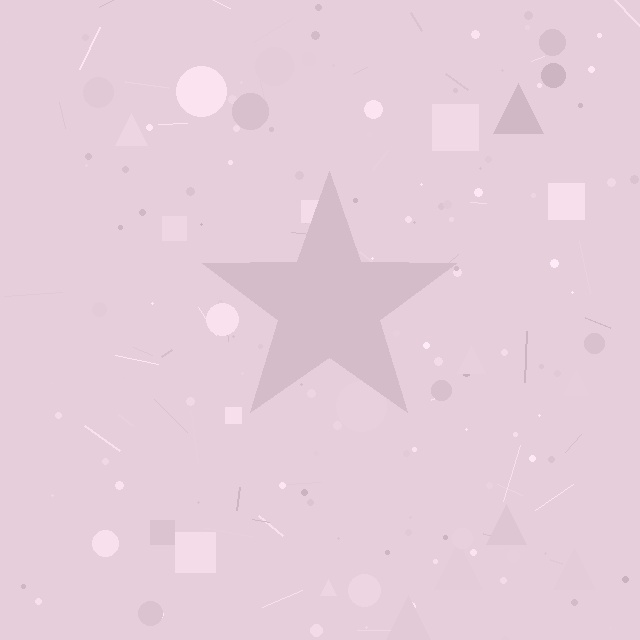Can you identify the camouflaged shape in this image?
The camouflaged shape is a star.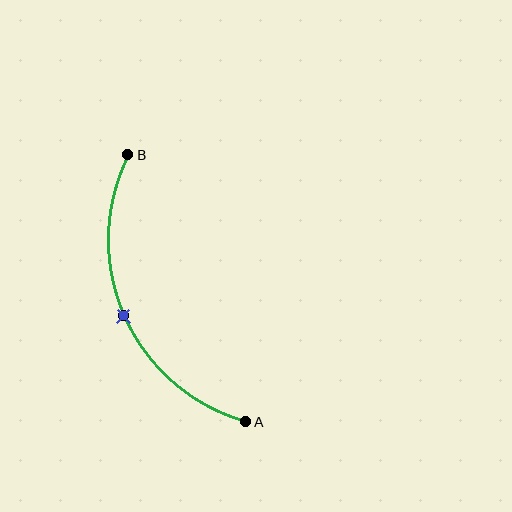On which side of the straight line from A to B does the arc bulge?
The arc bulges to the left of the straight line connecting A and B.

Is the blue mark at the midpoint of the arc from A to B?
Yes. The blue mark lies on the arc at equal arc-length from both A and B — it is the arc midpoint.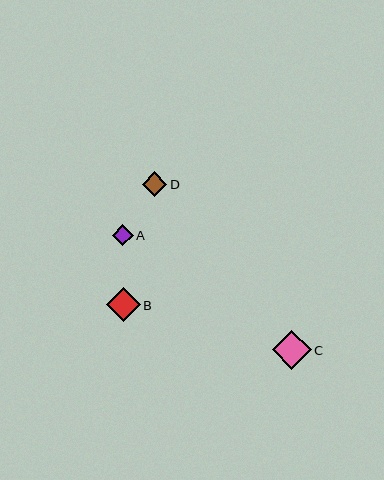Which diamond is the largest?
Diamond C is the largest with a size of approximately 39 pixels.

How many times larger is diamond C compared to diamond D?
Diamond C is approximately 1.6 times the size of diamond D.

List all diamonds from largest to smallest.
From largest to smallest: C, B, D, A.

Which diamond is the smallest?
Diamond A is the smallest with a size of approximately 21 pixels.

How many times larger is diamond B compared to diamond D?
Diamond B is approximately 1.4 times the size of diamond D.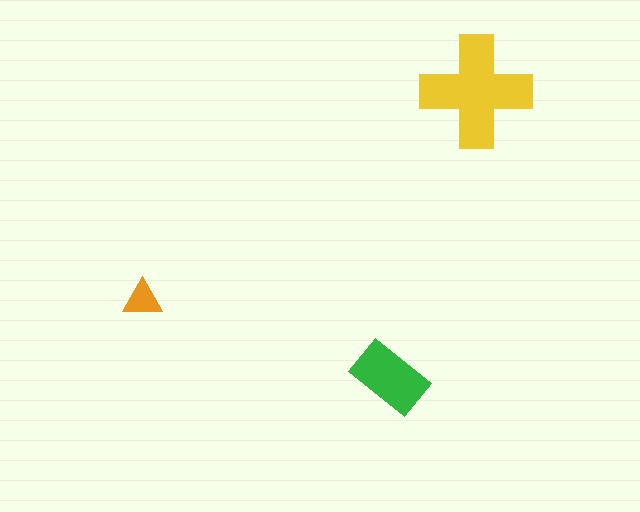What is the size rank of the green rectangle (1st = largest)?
2nd.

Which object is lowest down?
The green rectangle is bottommost.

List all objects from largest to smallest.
The yellow cross, the green rectangle, the orange triangle.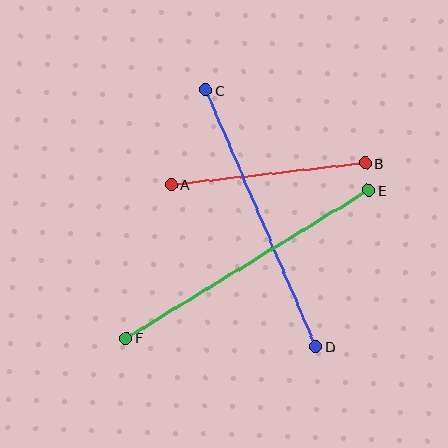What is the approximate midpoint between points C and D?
The midpoint is at approximately (261, 218) pixels.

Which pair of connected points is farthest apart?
Points E and F are farthest apart.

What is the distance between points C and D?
The distance is approximately 279 pixels.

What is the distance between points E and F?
The distance is approximately 284 pixels.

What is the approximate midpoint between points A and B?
The midpoint is at approximately (268, 174) pixels.